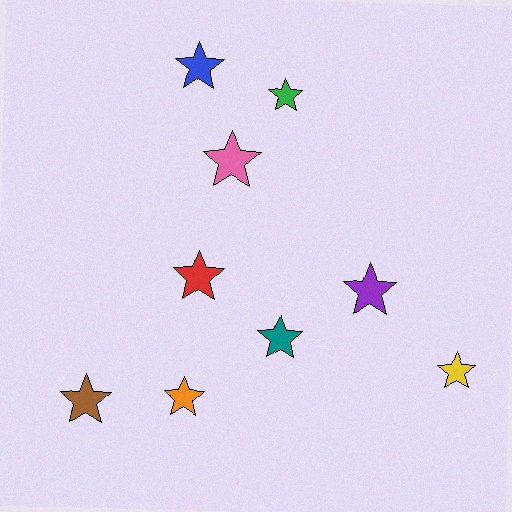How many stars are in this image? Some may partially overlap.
There are 9 stars.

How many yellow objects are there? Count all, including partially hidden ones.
There is 1 yellow object.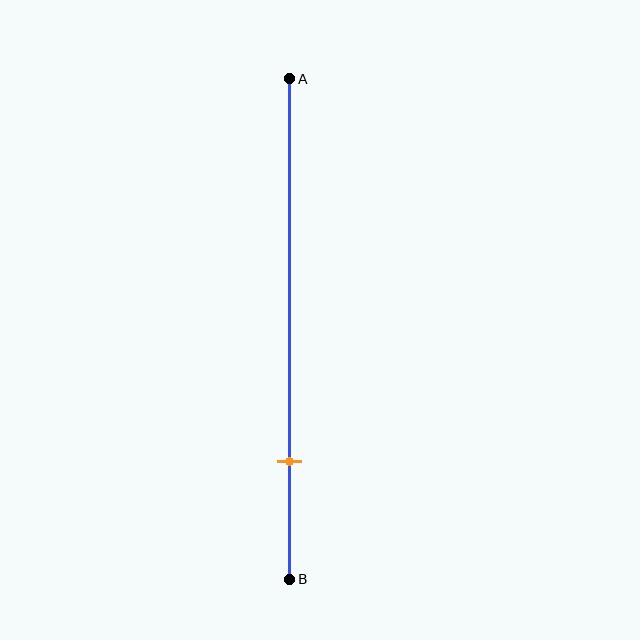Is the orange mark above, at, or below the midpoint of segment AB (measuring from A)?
The orange mark is below the midpoint of segment AB.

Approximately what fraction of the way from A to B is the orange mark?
The orange mark is approximately 75% of the way from A to B.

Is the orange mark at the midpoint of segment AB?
No, the mark is at about 75% from A, not at the 50% midpoint.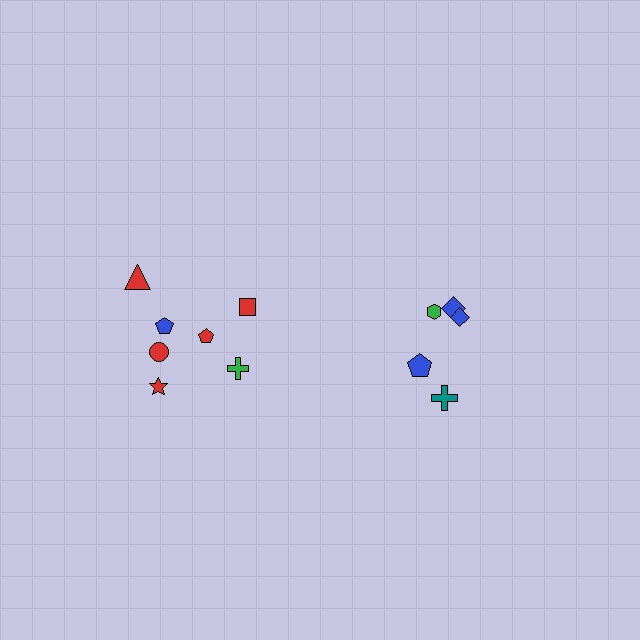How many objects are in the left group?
There are 7 objects.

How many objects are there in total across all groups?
There are 12 objects.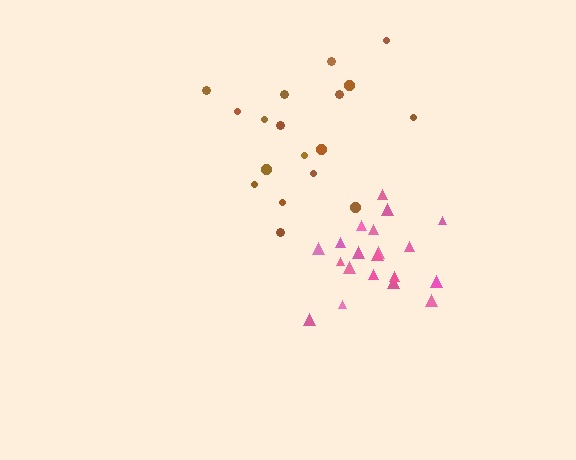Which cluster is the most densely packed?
Pink.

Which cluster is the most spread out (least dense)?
Brown.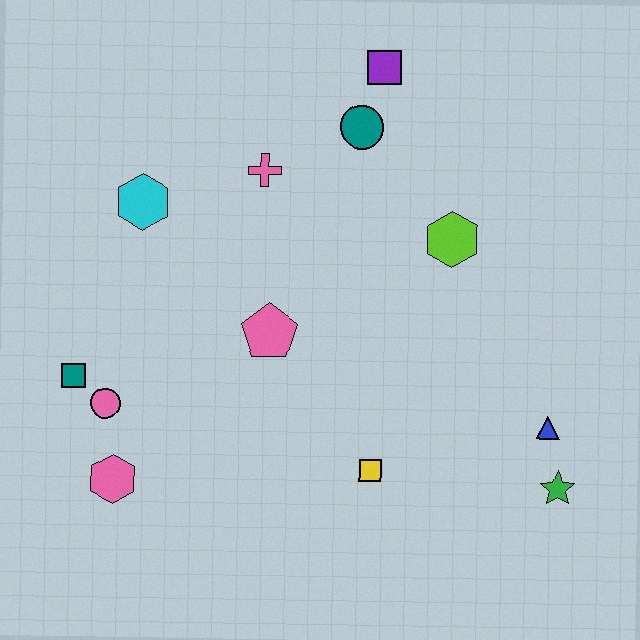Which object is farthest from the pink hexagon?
The purple square is farthest from the pink hexagon.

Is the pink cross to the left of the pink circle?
No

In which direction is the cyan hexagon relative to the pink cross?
The cyan hexagon is to the left of the pink cross.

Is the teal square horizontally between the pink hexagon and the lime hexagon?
No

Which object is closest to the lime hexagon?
The teal circle is closest to the lime hexagon.